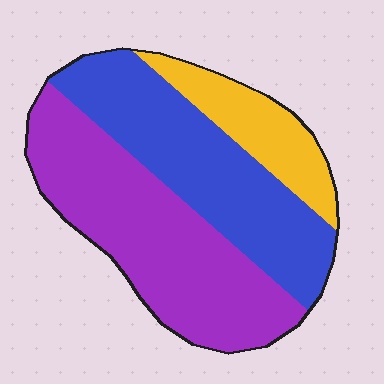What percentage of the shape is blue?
Blue covers around 40% of the shape.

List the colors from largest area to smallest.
From largest to smallest: purple, blue, yellow.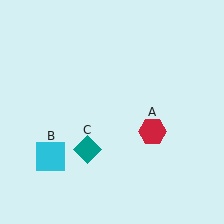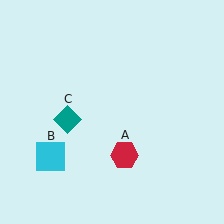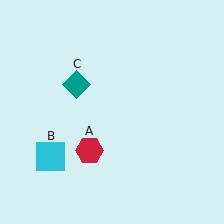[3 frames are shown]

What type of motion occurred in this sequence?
The red hexagon (object A), teal diamond (object C) rotated clockwise around the center of the scene.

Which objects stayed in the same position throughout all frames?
Cyan square (object B) remained stationary.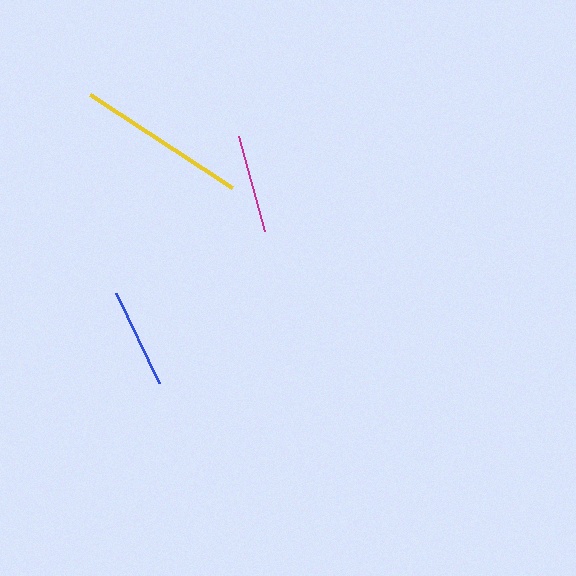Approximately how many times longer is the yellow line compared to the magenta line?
The yellow line is approximately 1.7 times the length of the magenta line.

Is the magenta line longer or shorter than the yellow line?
The yellow line is longer than the magenta line.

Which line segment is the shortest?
The magenta line is the shortest at approximately 99 pixels.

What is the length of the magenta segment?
The magenta segment is approximately 99 pixels long.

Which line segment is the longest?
The yellow line is the longest at approximately 169 pixels.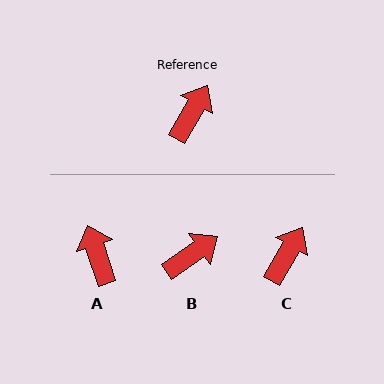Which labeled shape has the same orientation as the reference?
C.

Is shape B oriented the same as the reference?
No, it is off by about 25 degrees.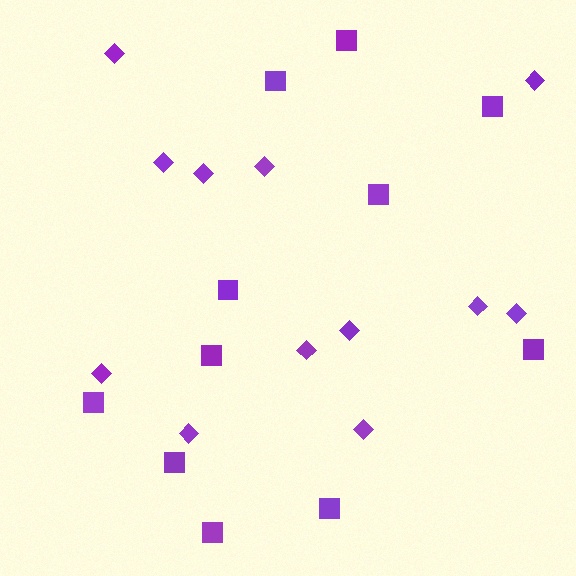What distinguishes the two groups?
There are 2 groups: one group of diamonds (12) and one group of squares (11).